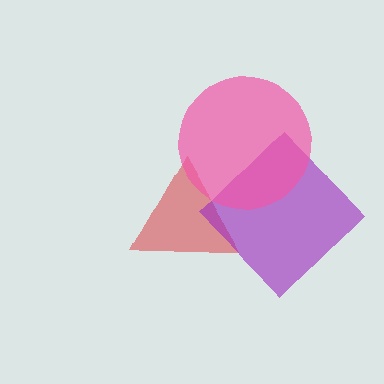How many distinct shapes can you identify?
There are 3 distinct shapes: a red triangle, a purple diamond, a pink circle.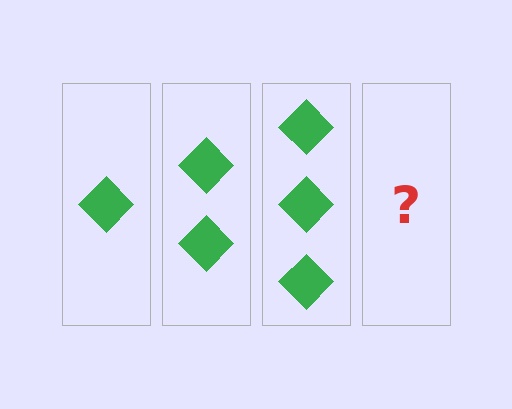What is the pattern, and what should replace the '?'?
The pattern is that each step adds one more diamond. The '?' should be 4 diamonds.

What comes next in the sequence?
The next element should be 4 diamonds.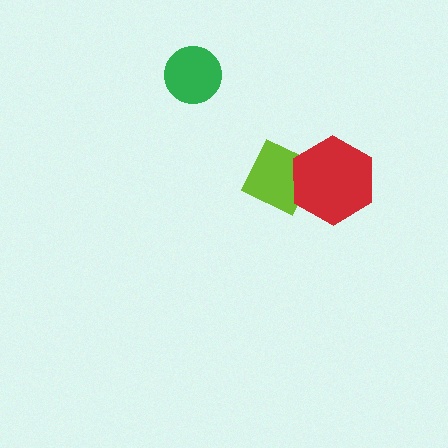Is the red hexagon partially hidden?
No, no other shape covers it.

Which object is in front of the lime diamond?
The red hexagon is in front of the lime diamond.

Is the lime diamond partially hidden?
Yes, it is partially covered by another shape.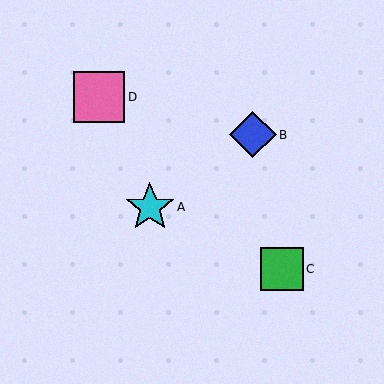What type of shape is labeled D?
Shape D is a pink square.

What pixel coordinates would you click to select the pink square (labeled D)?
Click at (99, 97) to select the pink square D.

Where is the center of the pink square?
The center of the pink square is at (99, 97).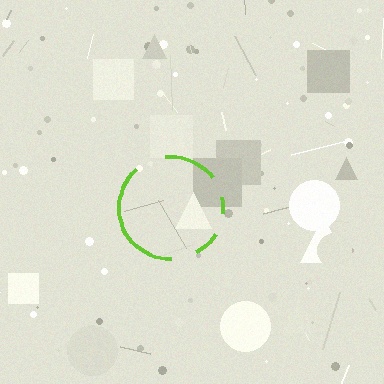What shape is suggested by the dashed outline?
The dashed outline suggests a circle.